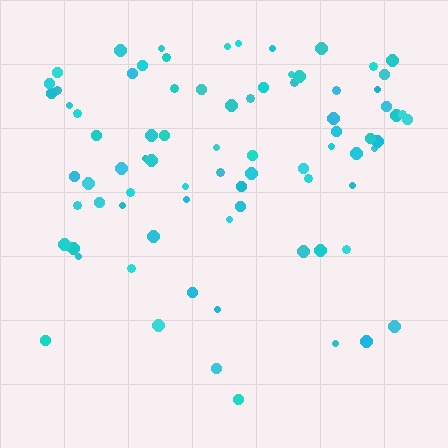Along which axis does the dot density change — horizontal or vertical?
Vertical.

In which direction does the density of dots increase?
From bottom to top, with the top side densest.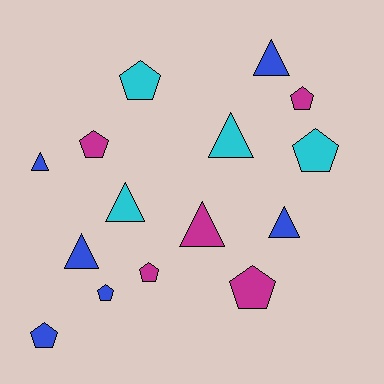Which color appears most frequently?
Blue, with 6 objects.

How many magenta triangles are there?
There is 1 magenta triangle.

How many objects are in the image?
There are 15 objects.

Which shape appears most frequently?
Pentagon, with 8 objects.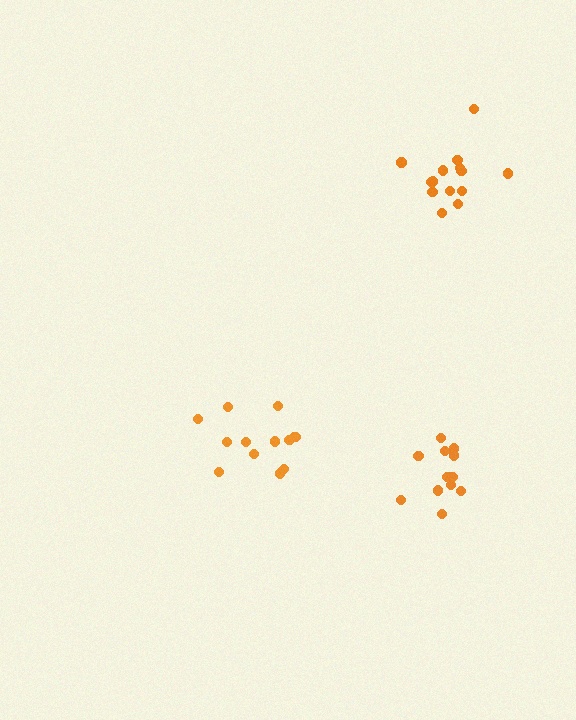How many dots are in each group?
Group 1: 12 dots, Group 2: 14 dots, Group 3: 13 dots (39 total).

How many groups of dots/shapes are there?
There are 3 groups.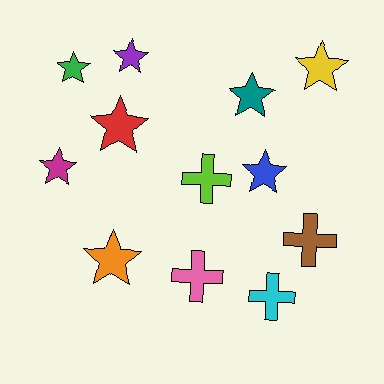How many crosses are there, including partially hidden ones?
There are 4 crosses.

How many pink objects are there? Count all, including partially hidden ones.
There is 1 pink object.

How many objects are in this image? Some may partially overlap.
There are 12 objects.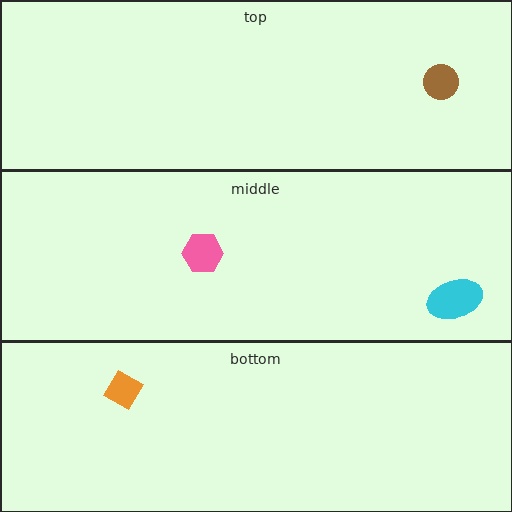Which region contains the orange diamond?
The bottom region.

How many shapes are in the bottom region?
1.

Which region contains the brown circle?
The top region.